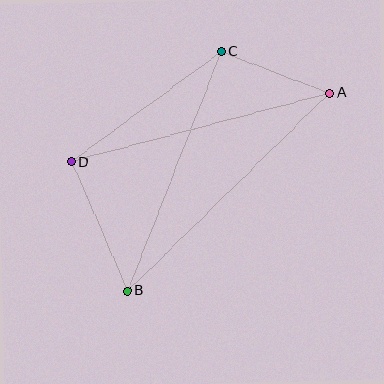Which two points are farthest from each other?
Points A and B are farthest from each other.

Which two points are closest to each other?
Points A and C are closest to each other.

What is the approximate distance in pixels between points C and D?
The distance between C and D is approximately 186 pixels.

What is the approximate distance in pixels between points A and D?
The distance between A and D is approximately 267 pixels.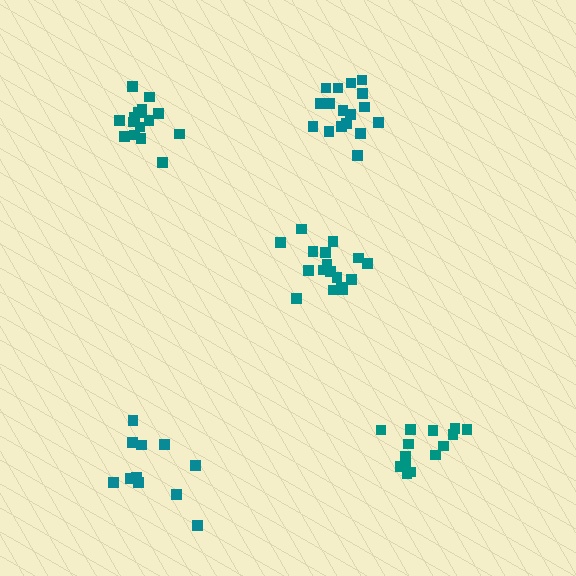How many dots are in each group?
Group 1: 12 dots, Group 2: 14 dots, Group 3: 17 dots, Group 4: 15 dots, Group 5: 17 dots (75 total).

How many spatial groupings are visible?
There are 5 spatial groupings.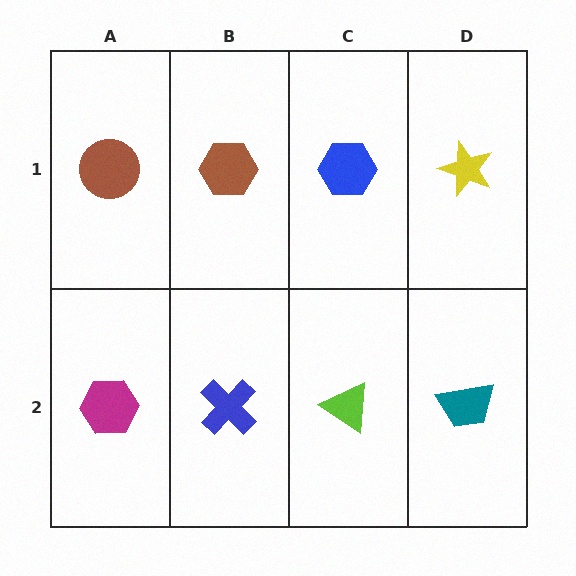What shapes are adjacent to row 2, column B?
A brown hexagon (row 1, column B), a magenta hexagon (row 2, column A), a lime triangle (row 2, column C).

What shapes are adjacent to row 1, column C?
A lime triangle (row 2, column C), a brown hexagon (row 1, column B), a yellow star (row 1, column D).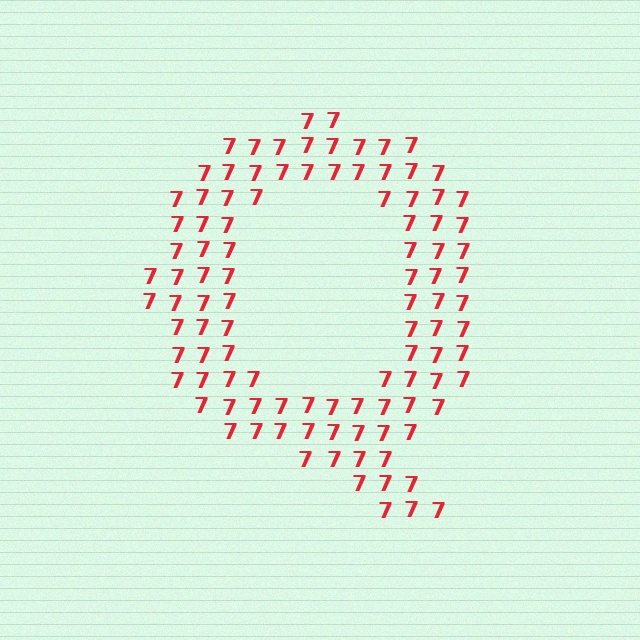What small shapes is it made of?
It is made of small digit 7's.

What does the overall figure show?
The overall figure shows the letter Q.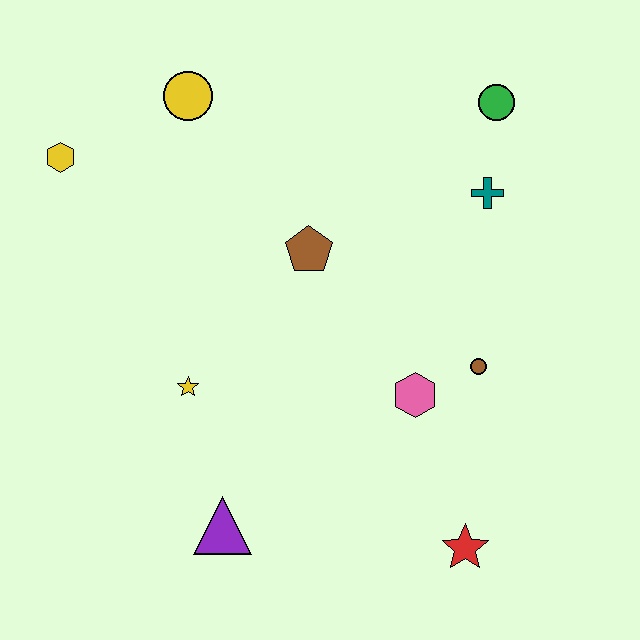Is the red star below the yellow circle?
Yes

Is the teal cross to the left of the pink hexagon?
No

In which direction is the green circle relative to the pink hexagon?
The green circle is above the pink hexagon.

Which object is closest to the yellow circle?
The yellow hexagon is closest to the yellow circle.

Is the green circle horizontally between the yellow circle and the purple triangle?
No